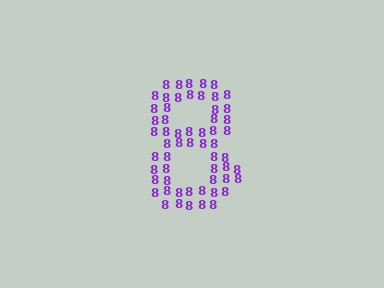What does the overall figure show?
The overall figure shows the digit 8.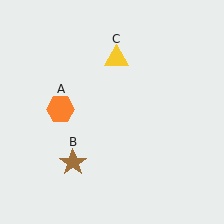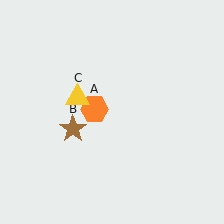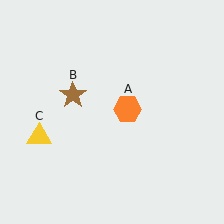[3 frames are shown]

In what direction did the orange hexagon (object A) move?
The orange hexagon (object A) moved right.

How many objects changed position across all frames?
3 objects changed position: orange hexagon (object A), brown star (object B), yellow triangle (object C).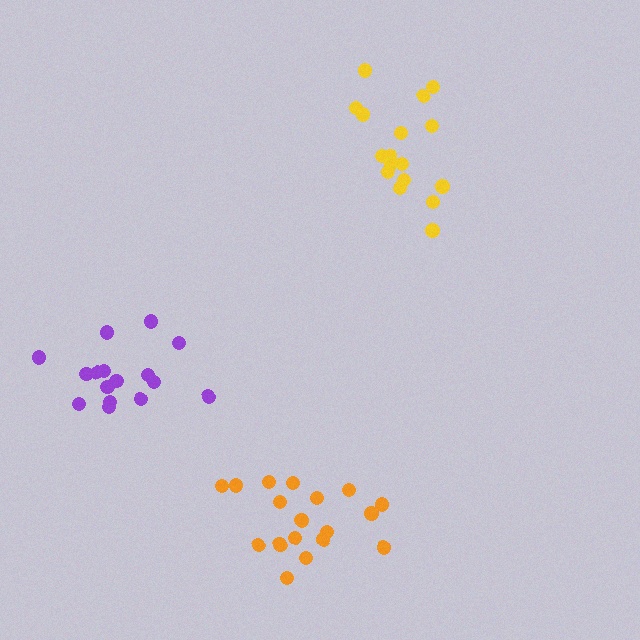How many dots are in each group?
Group 1: 19 dots, Group 2: 16 dots, Group 3: 17 dots (52 total).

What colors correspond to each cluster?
The clusters are colored: orange, purple, yellow.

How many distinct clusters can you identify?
There are 3 distinct clusters.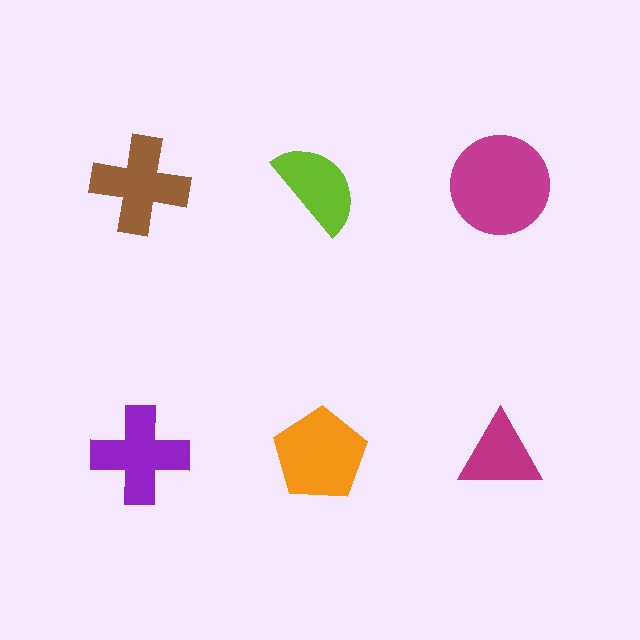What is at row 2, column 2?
An orange pentagon.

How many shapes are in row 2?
3 shapes.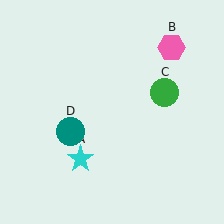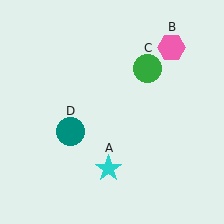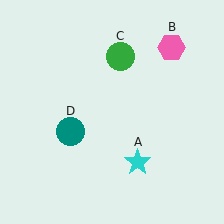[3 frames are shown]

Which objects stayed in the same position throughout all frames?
Pink hexagon (object B) and teal circle (object D) remained stationary.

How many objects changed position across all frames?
2 objects changed position: cyan star (object A), green circle (object C).